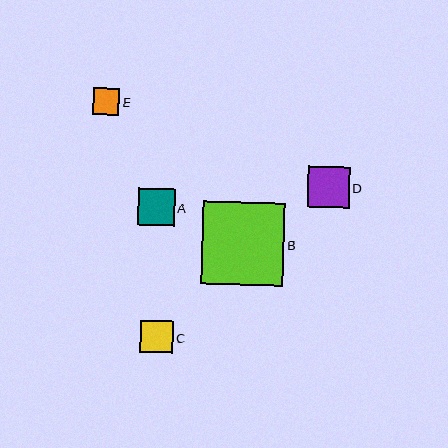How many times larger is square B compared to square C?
Square B is approximately 2.5 times the size of square C.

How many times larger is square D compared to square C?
Square D is approximately 1.3 times the size of square C.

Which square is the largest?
Square B is the largest with a size of approximately 83 pixels.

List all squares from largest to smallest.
From largest to smallest: B, D, A, C, E.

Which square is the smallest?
Square E is the smallest with a size of approximately 27 pixels.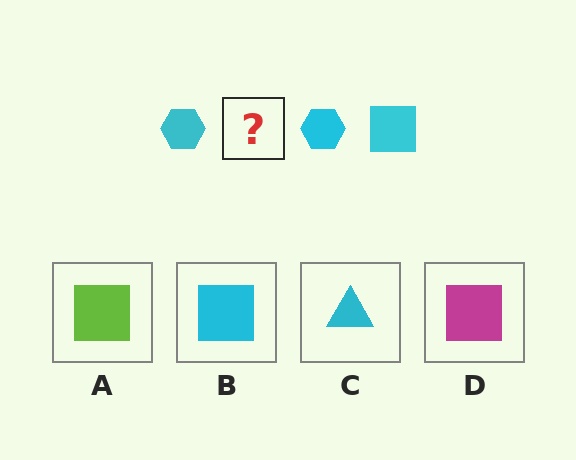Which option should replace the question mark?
Option B.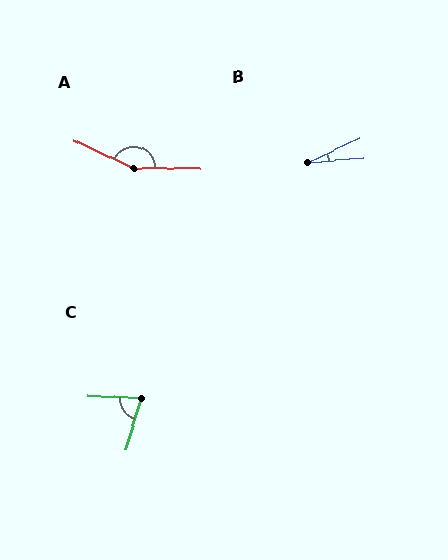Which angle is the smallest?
B, at approximately 21 degrees.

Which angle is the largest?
A, at approximately 156 degrees.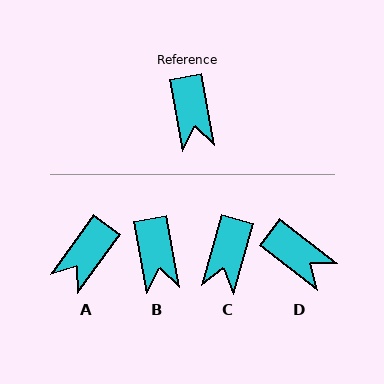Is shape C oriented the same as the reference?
No, it is off by about 26 degrees.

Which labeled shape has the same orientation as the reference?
B.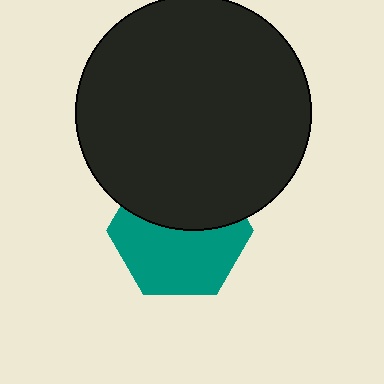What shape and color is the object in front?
The object in front is a black circle.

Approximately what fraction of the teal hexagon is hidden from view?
Roughly 43% of the teal hexagon is hidden behind the black circle.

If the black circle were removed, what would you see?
You would see the complete teal hexagon.